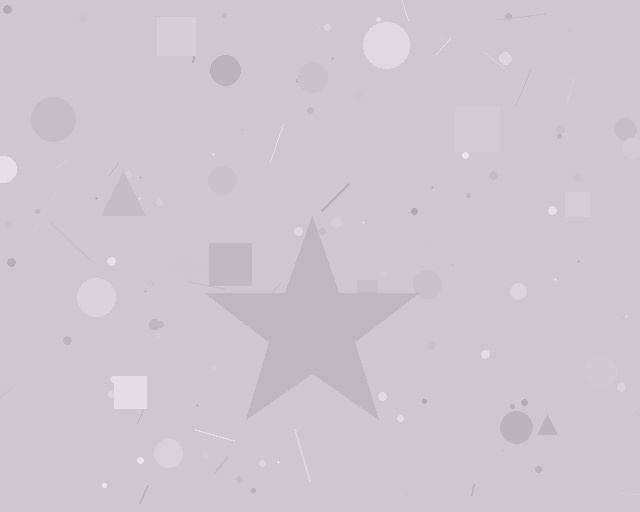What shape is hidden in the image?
A star is hidden in the image.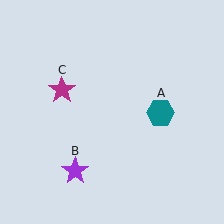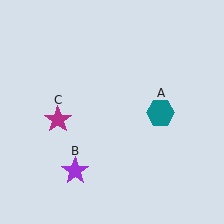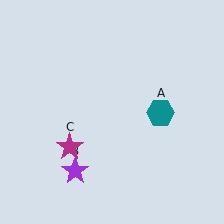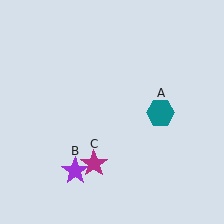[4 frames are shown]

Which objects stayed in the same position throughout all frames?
Teal hexagon (object A) and purple star (object B) remained stationary.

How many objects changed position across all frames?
1 object changed position: magenta star (object C).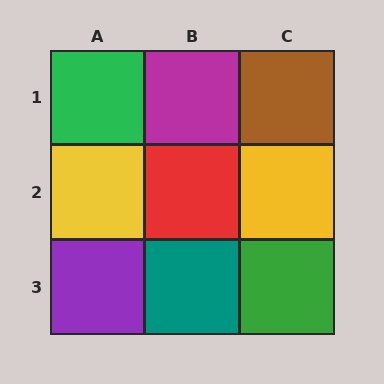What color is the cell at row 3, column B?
Teal.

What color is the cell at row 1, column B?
Magenta.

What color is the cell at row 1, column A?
Green.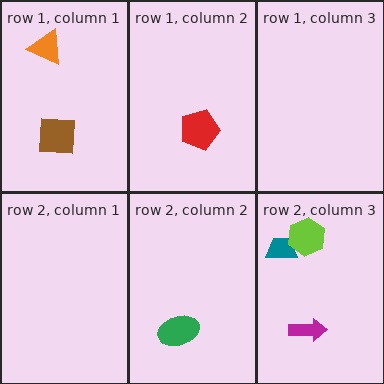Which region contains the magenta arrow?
The row 2, column 3 region.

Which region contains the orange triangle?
The row 1, column 1 region.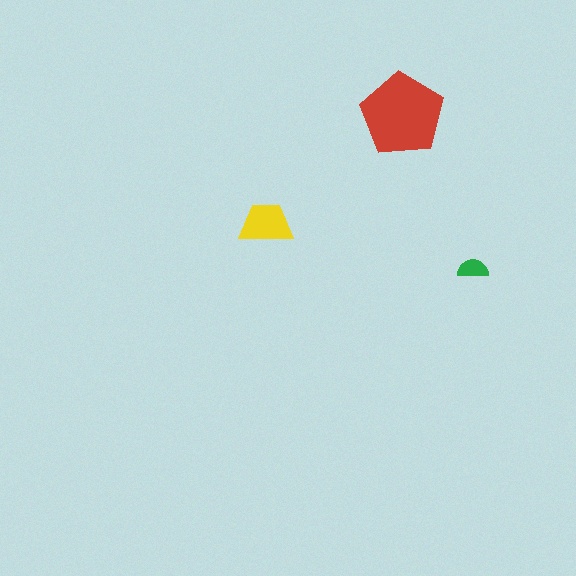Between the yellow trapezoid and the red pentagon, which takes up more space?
The red pentagon.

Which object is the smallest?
The green semicircle.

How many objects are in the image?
There are 3 objects in the image.